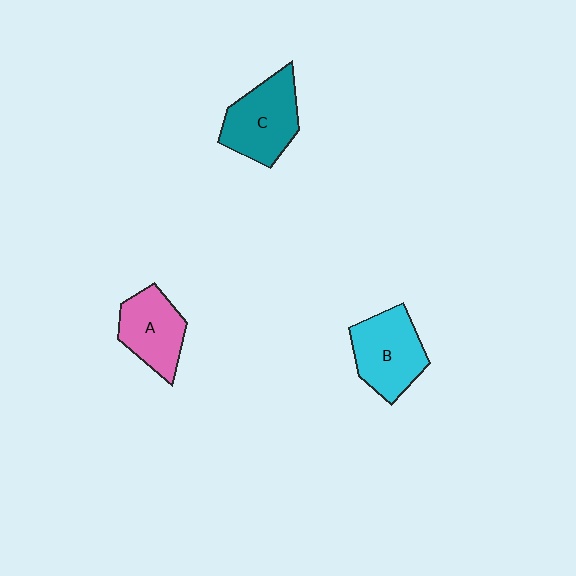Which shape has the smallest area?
Shape A (pink).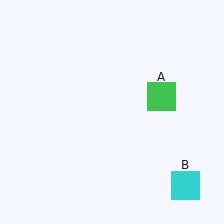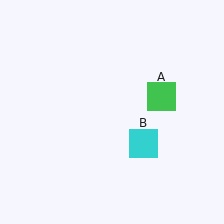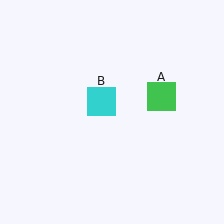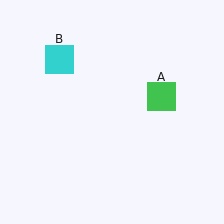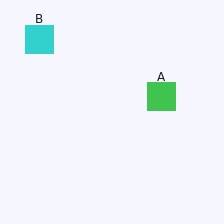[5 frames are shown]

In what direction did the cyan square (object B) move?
The cyan square (object B) moved up and to the left.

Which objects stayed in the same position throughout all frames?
Green square (object A) remained stationary.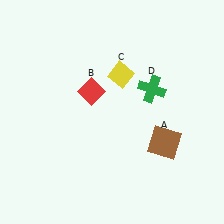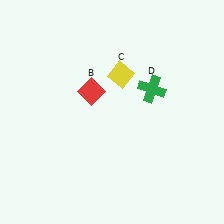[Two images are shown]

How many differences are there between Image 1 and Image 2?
There is 1 difference between the two images.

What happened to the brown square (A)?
The brown square (A) was removed in Image 2. It was in the bottom-right area of Image 1.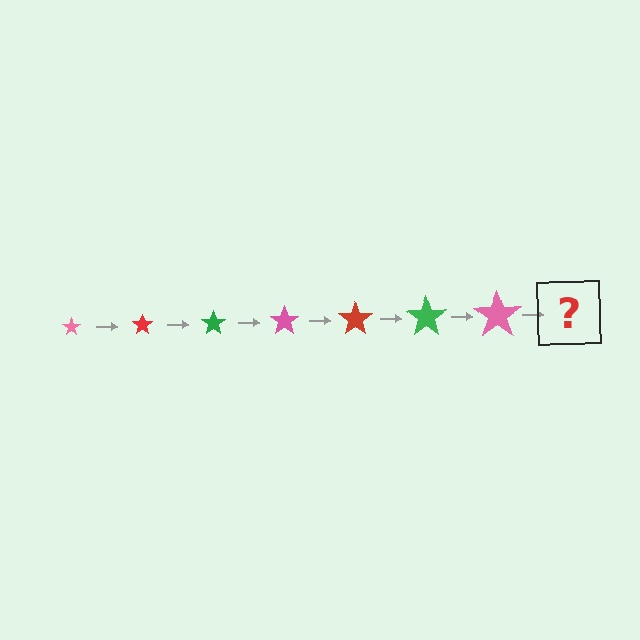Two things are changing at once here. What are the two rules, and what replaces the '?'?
The two rules are that the star grows larger each step and the color cycles through pink, red, and green. The '?' should be a red star, larger than the previous one.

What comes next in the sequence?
The next element should be a red star, larger than the previous one.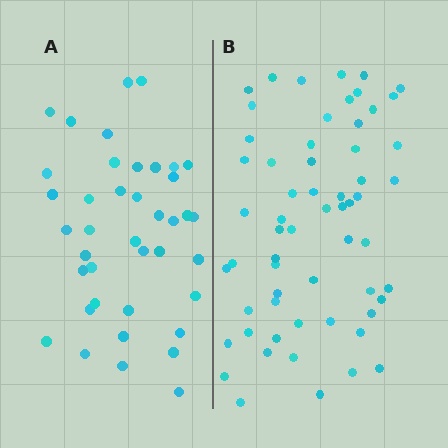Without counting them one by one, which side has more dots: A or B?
Region B (the right region) has more dots.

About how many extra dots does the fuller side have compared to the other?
Region B has approximately 20 more dots than region A.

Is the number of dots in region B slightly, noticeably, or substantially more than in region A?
Region B has substantially more. The ratio is roughly 1.5 to 1.